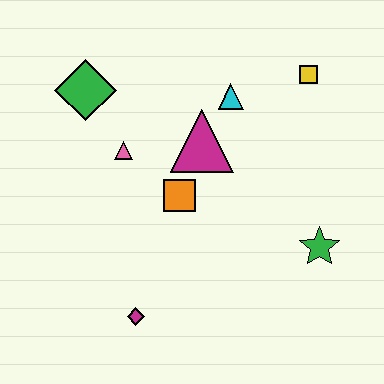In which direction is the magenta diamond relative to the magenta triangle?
The magenta diamond is below the magenta triangle.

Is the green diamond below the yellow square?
Yes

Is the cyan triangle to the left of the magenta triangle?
No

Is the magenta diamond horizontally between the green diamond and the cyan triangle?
Yes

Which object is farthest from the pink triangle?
The green star is farthest from the pink triangle.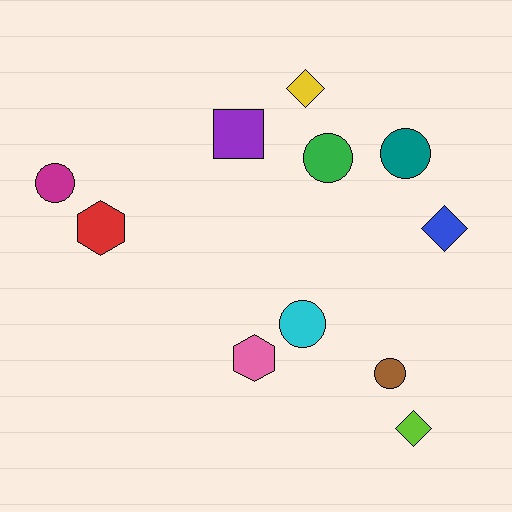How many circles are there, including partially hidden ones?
There are 5 circles.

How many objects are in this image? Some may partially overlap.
There are 11 objects.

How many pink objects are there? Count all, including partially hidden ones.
There is 1 pink object.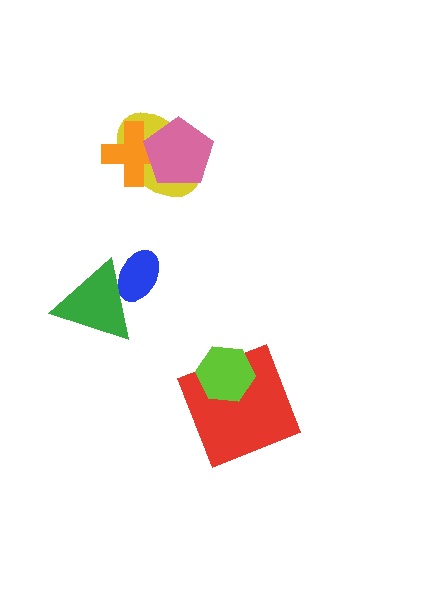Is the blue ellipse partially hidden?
Yes, it is partially covered by another shape.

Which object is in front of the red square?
The lime hexagon is in front of the red square.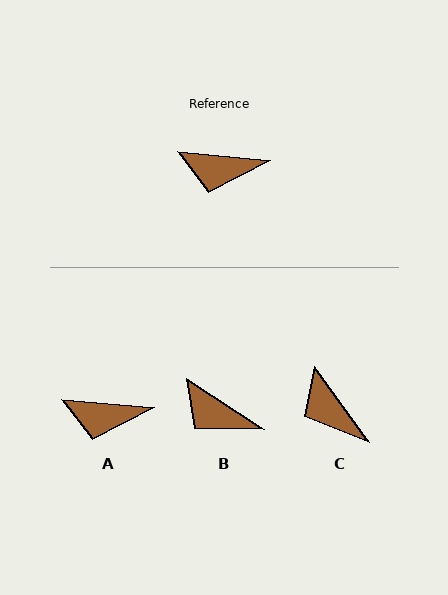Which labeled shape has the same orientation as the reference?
A.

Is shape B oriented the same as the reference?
No, it is off by about 28 degrees.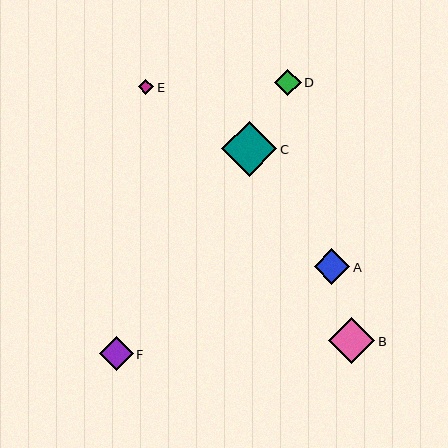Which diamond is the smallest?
Diamond E is the smallest with a size of approximately 15 pixels.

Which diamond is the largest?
Diamond C is the largest with a size of approximately 55 pixels.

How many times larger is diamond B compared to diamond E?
Diamond B is approximately 3.0 times the size of diamond E.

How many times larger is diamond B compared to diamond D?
Diamond B is approximately 1.7 times the size of diamond D.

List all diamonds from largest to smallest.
From largest to smallest: C, B, A, F, D, E.